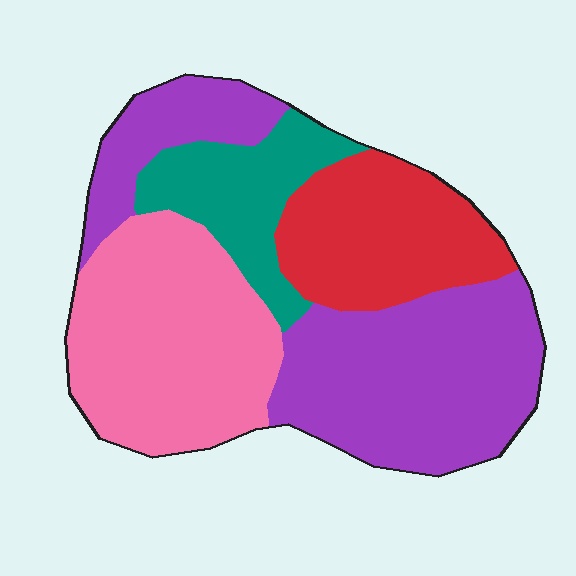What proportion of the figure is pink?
Pink covers roughly 30% of the figure.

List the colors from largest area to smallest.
From largest to smallest: purple, pink, red, teal.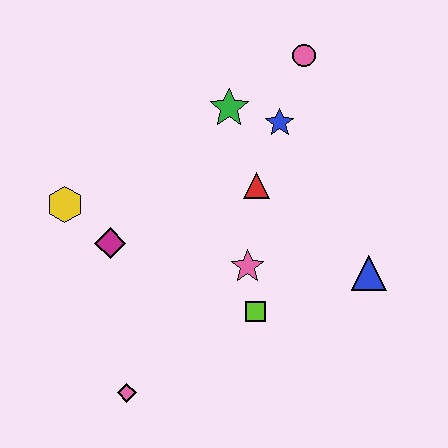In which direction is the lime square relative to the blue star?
The lime square is below the blue star.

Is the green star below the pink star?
No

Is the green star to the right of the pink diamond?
Yes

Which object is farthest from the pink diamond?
The pink circle is farthest from the pink diamond.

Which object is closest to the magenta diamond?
The yellow hexagon is closest to the magenta diamond.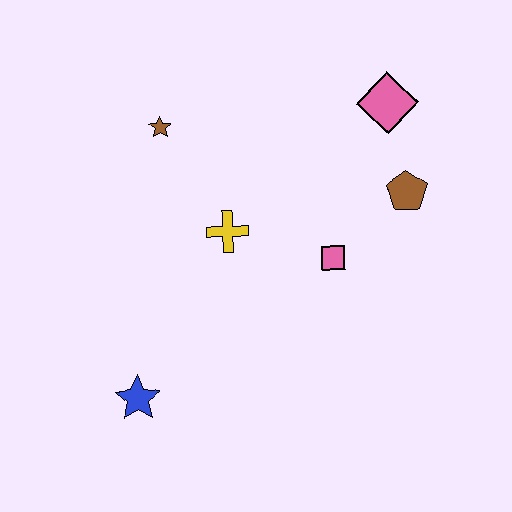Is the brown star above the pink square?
Yes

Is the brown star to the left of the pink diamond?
Yes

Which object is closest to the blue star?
The yellow cross is closest to the blue star.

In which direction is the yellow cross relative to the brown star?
The yellow cross is below the brown star.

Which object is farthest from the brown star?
The blue star is farthest from the brown star.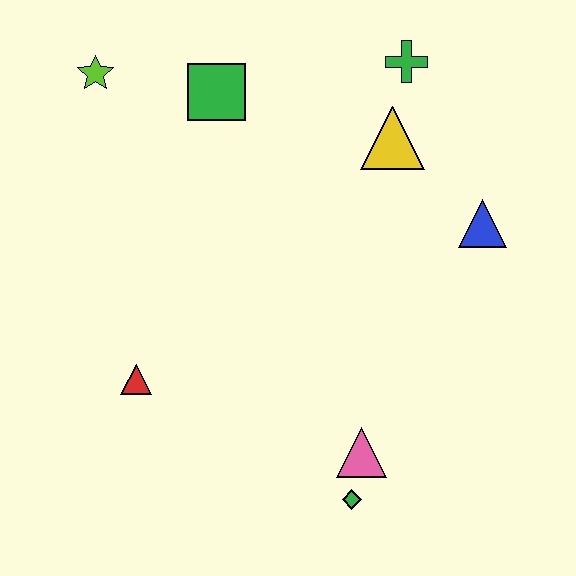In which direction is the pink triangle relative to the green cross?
The pink triangle is below the green cross.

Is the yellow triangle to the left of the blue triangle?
Yes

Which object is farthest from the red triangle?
The green cross is farthest from the red triangle.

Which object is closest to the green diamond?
The pink triangle is closest to the green diamond.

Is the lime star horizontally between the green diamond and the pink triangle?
No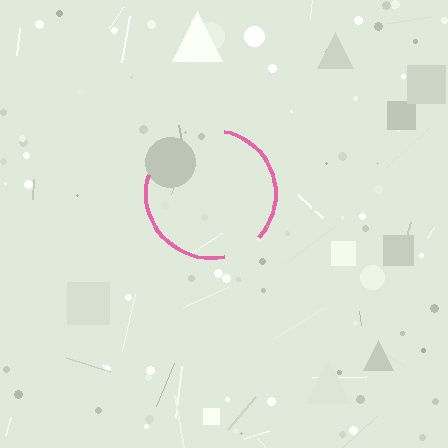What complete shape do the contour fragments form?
The contour fragments form a circle.